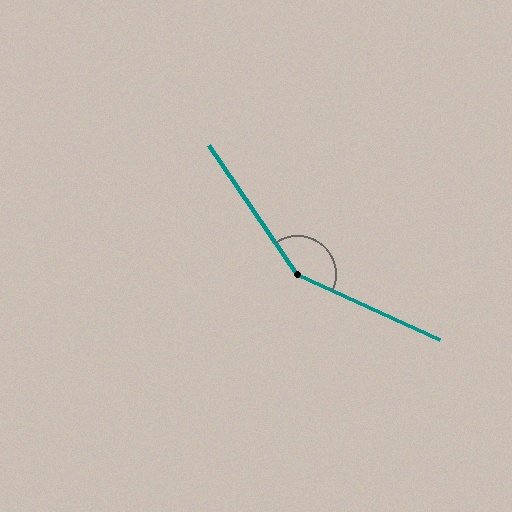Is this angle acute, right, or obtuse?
It is obtuse.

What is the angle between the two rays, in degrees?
Approximately 149 degrees.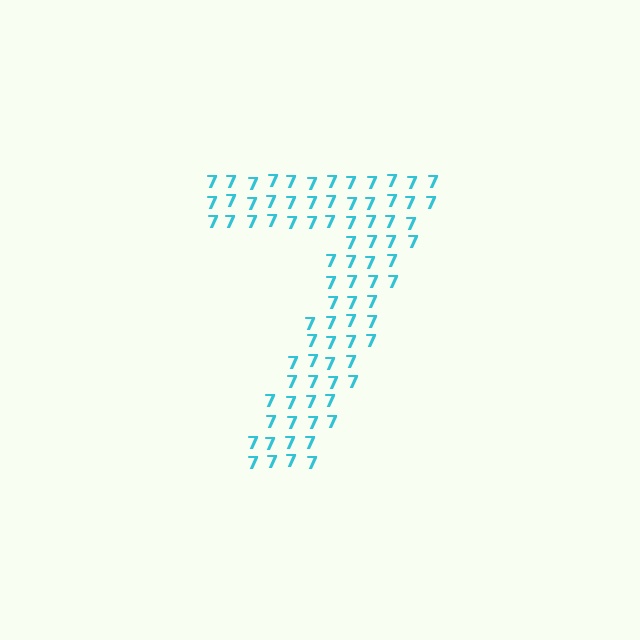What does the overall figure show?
The overall figure shows the digit 7.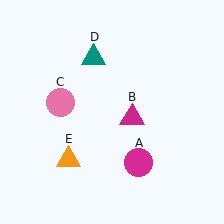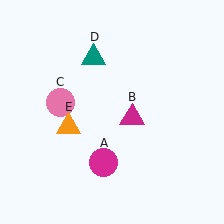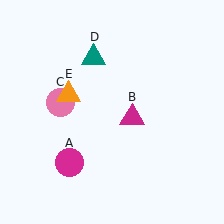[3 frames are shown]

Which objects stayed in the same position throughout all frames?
Magenta triangle (object B) and pink circle (object C) and teal triangle (object D) remained stationary.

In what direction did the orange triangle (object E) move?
The orange triangle (object E) moved up.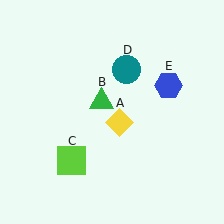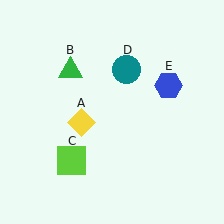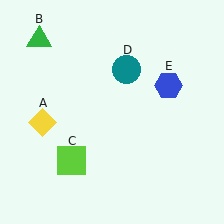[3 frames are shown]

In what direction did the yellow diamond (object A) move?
The yellow diamond (object A) moved left.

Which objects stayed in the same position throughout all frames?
Lime square (object C) and teal circle (object D) and blue hexagon (object E) remained stationary.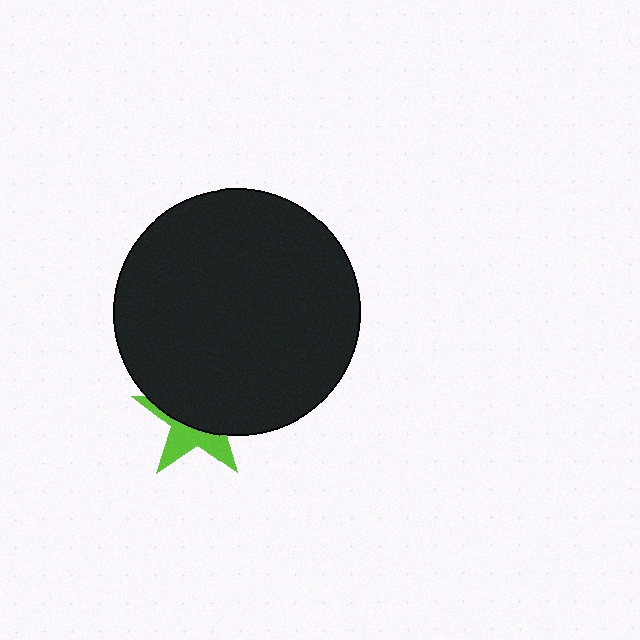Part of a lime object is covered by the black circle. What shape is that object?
It is a star.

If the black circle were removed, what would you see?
You would see the complete lime star.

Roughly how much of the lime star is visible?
A small part of it is visible (roughly 39%).